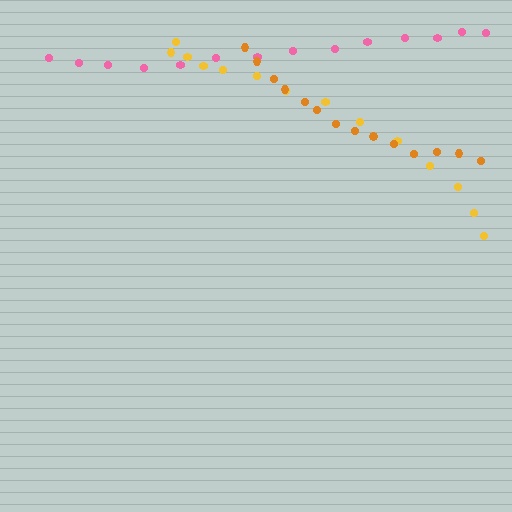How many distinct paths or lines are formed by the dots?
There are 3 distinct paths.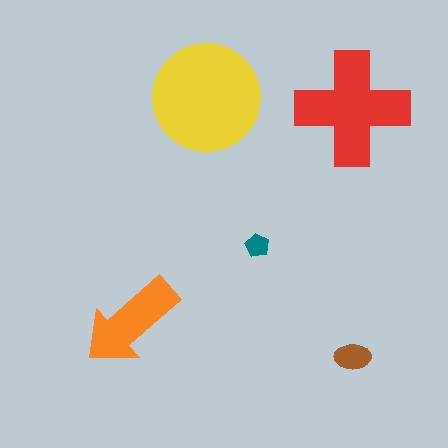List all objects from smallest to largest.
The teal pentagon, the brown ellipse, the orange arrow, the red cross, the yellow circle.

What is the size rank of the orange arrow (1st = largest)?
3rd.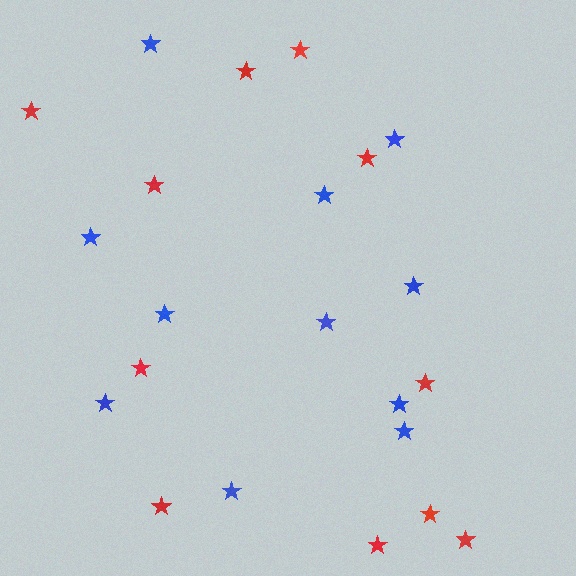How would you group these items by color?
There are 2 groups: one group of red stars (11) and one group of blue stars (11).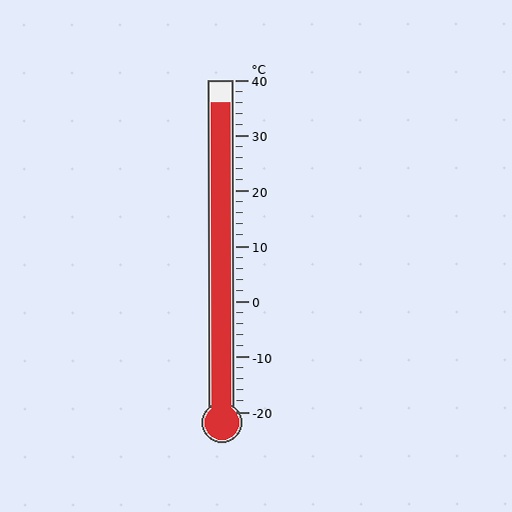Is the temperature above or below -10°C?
The temperature is above -10°C.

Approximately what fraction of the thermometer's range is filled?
The thermometer is filled to approximately 95% of its range.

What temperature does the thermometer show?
The thermometer shows approximately 36°C.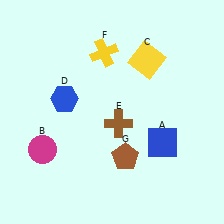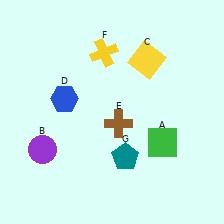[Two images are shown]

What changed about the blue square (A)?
In Image 1, A is blue. In Image 2, it changed to green.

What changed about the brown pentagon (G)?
In Image 1, G is brown. In Image 2, it changed to teal.